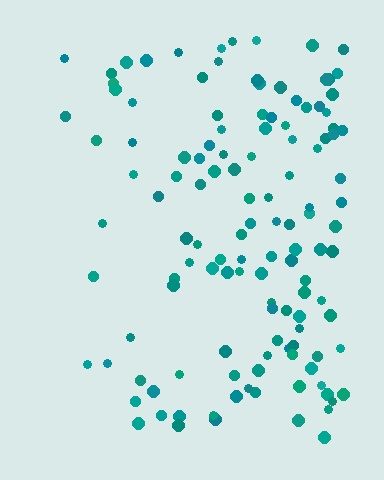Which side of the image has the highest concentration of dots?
The right.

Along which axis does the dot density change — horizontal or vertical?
Horizontal.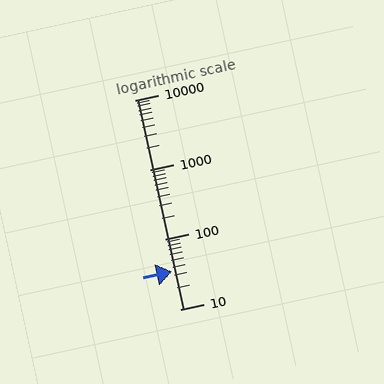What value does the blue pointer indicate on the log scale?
The pointer indicates approximately 35.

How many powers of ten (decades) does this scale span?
The scale spans 3 decades, from 10 to 10000.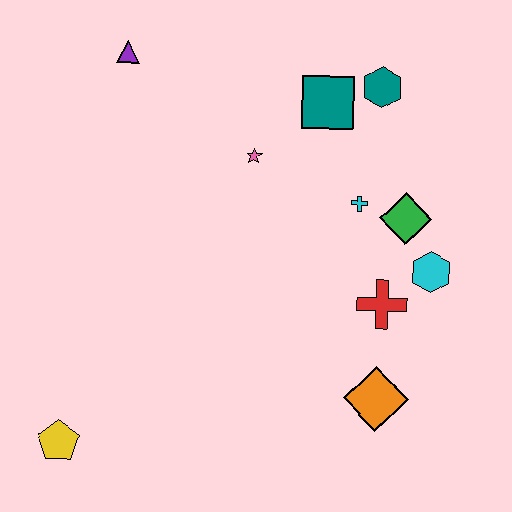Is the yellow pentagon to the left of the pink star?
Yes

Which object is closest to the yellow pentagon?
The orange diamond is closest to the yellow pentagon.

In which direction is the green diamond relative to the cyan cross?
The green diamond is to the right of the cyan cross.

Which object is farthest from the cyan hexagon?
The yellow pentagon is farthest from the cyan hexagon.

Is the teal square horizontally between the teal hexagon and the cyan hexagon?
No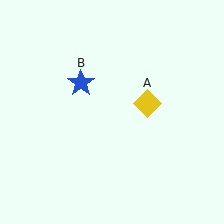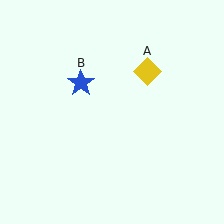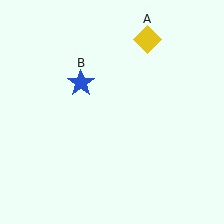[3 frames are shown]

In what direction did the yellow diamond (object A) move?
The yellow diamond (object A) moved up.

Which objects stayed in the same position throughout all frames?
Blue star (object B) remained stationary.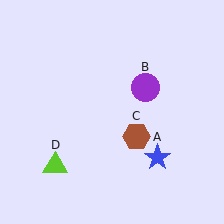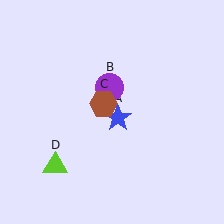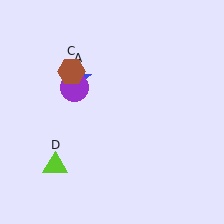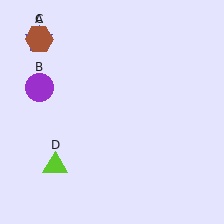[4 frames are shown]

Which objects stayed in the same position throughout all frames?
Lime triangle (object D) remained stationary.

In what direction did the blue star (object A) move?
The blue star (object A) moved up and to the left.